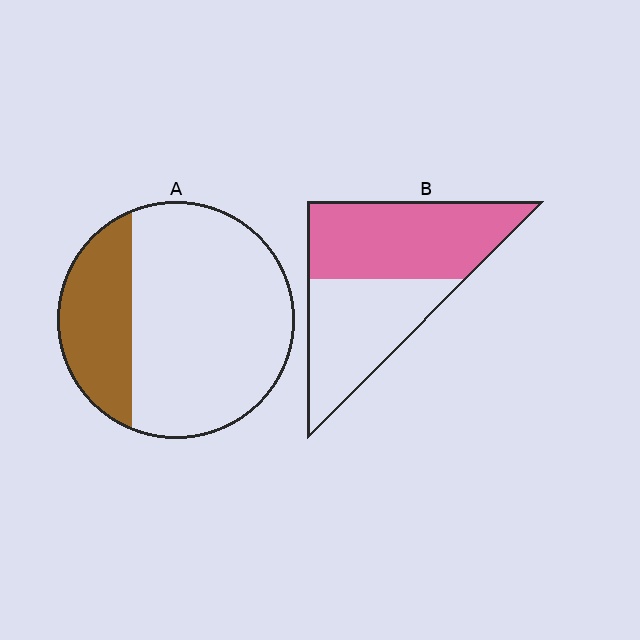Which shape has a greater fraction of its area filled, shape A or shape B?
Shape B.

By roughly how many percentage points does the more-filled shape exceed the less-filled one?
By roughly 30 percentage points (B over A).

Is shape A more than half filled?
No.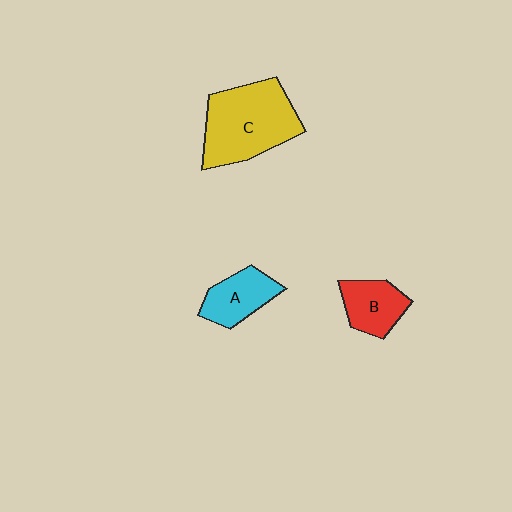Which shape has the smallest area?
Shape B (red).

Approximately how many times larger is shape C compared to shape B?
Approximately 2.1 times.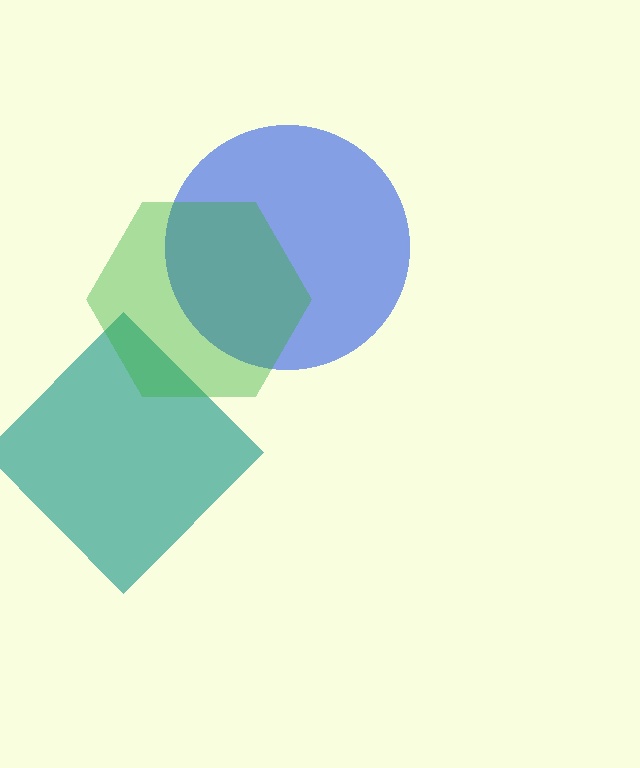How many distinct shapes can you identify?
There are 3 distinct shapes: a teal diamond, a blue circle, a green hexagon.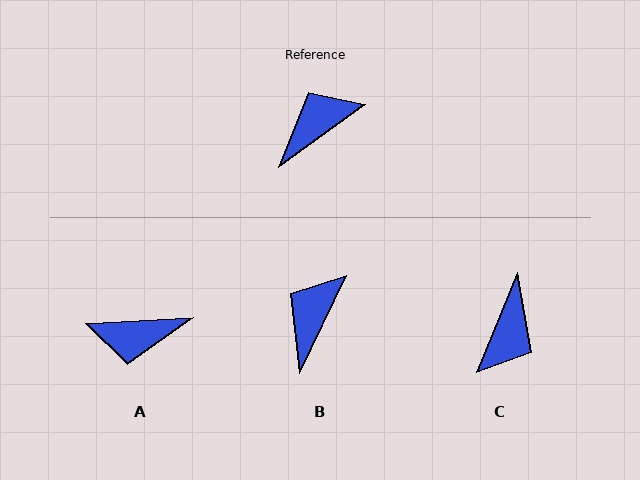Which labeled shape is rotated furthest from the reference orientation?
C, about 149 degrees away.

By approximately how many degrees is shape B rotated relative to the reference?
Approximately 28 degrees counter-clockwise.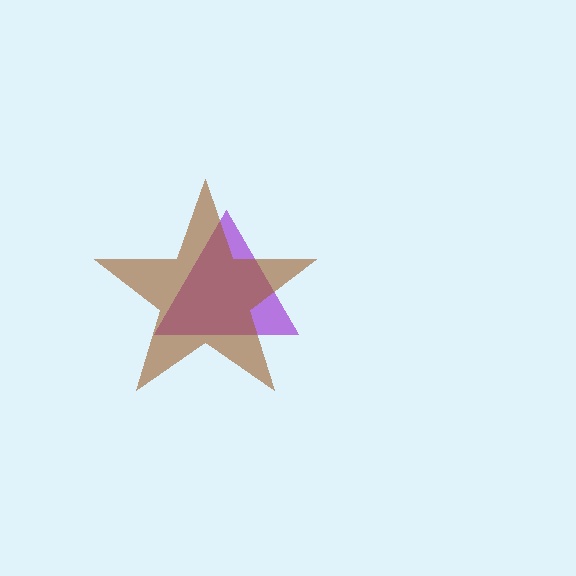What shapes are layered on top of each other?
The layered shapes are: a purple triangle, a brown star.